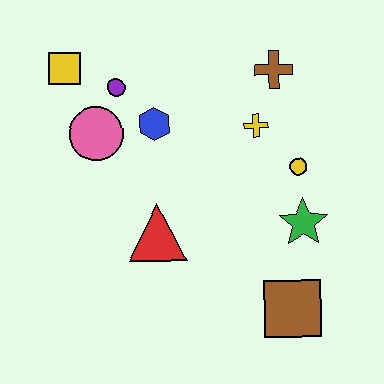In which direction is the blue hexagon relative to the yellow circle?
The blue hexagon is to the left of the yellow circle.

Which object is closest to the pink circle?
The purple circle is closest to the pink circle.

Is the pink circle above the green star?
Yes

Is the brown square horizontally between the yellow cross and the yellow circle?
Yes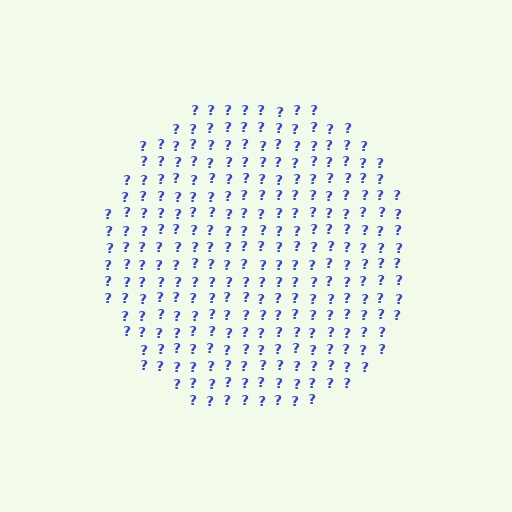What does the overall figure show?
The overall figure shows a circle.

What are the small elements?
The small elements are question marks.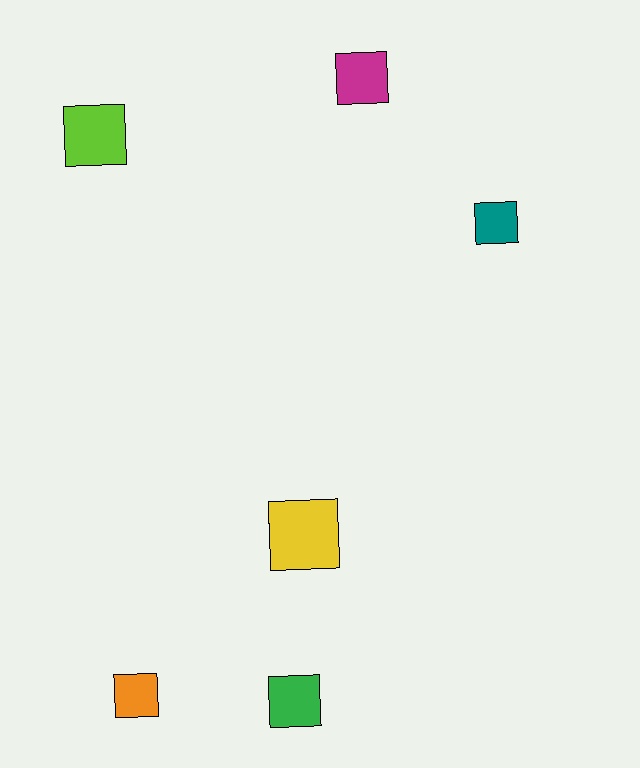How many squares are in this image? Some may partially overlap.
There are 6 squares.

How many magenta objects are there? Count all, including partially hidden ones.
There is 1 magenta object.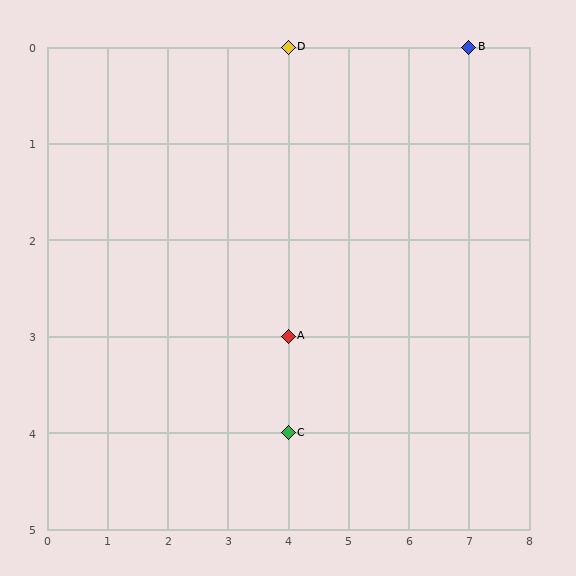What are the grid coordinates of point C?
Point C is at grid coordinates (4, 4).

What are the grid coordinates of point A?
Point A is at grid coordinates (4, 3).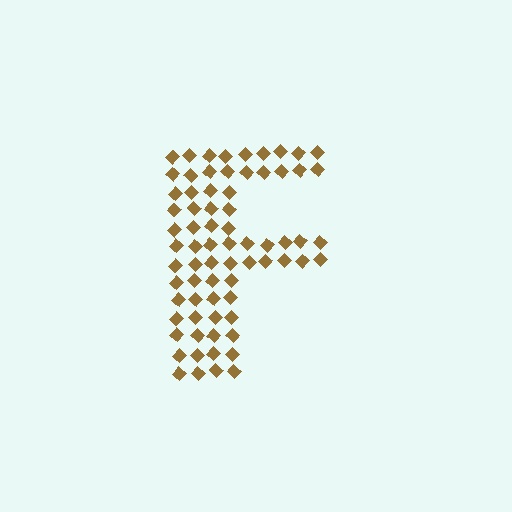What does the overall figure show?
The overall figure shows the letter F.